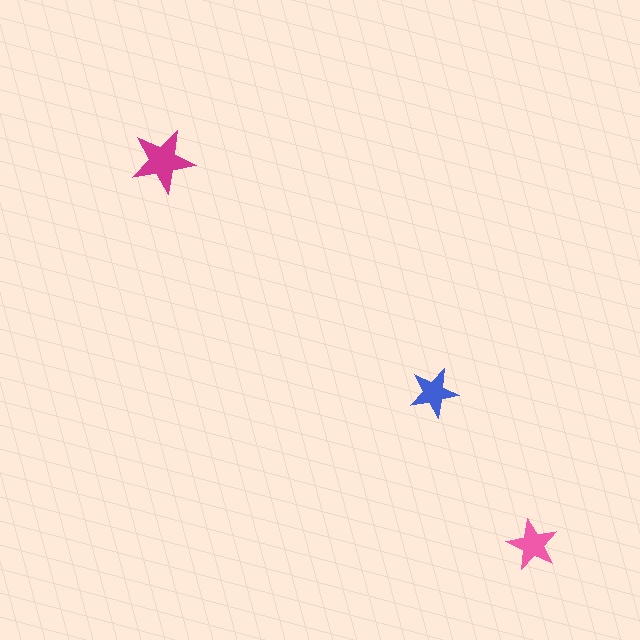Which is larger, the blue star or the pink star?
The pink one.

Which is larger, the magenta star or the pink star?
The magenta one.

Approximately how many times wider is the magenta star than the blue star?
About 1.5 times wider.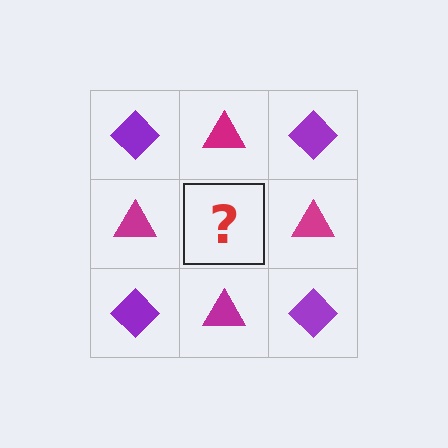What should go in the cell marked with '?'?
The missing cell should contain a purple diamond.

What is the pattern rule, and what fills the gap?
The rule is that it alternates purple diamond and magenta triangle in a checkerboard pattern. The gap should be filled with a purple diamond.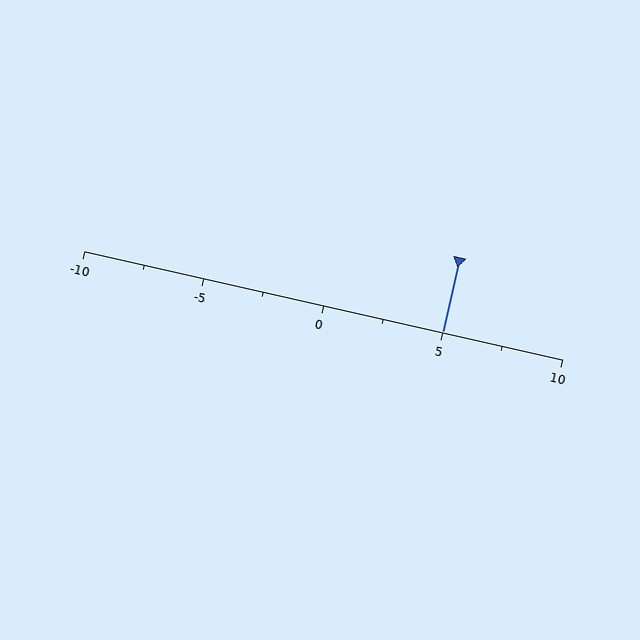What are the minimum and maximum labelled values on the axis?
The axis runs from -10 to 10.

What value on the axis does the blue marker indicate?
The marker indicates approximately 5.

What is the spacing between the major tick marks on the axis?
The major ticks are spaced 5 apart.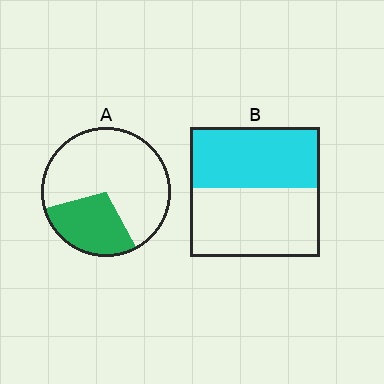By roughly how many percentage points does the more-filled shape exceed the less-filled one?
By roughly 20 percentage points (B over A).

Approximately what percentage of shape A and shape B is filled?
A is approximately 30% and B is approximately 45%.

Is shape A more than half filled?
No.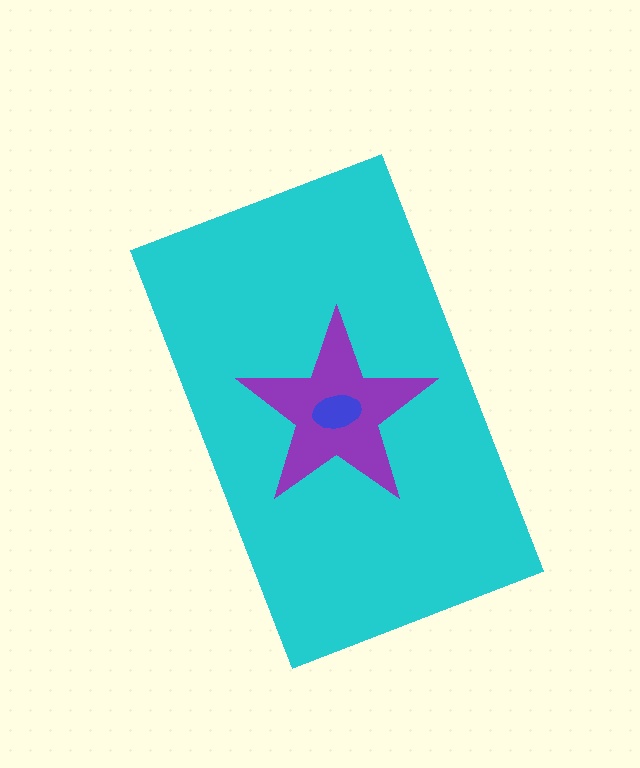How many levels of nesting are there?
3.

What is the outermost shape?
The cyan rectangle.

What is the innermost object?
The blue ellipse.